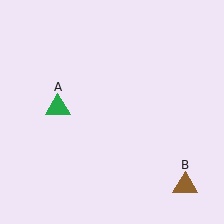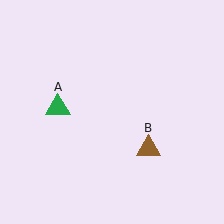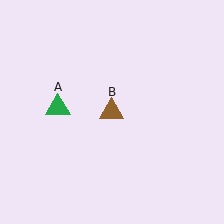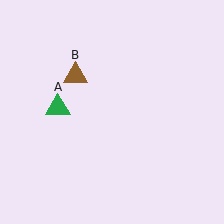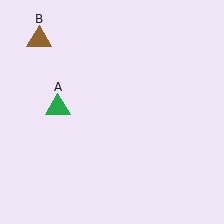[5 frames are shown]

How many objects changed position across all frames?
1 object changed position: brown triangle (object B).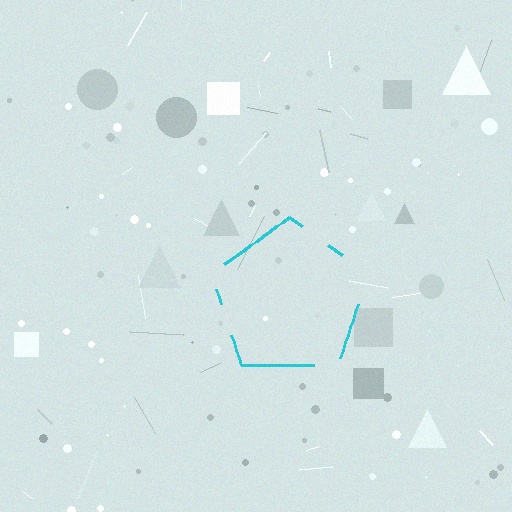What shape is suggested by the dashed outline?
The dashed outline suggests a pentagon.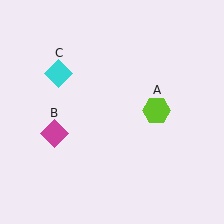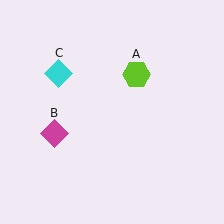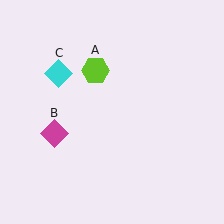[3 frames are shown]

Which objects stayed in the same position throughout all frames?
Magenta diamond (object B) and cyan diamond (object C) remained stationary.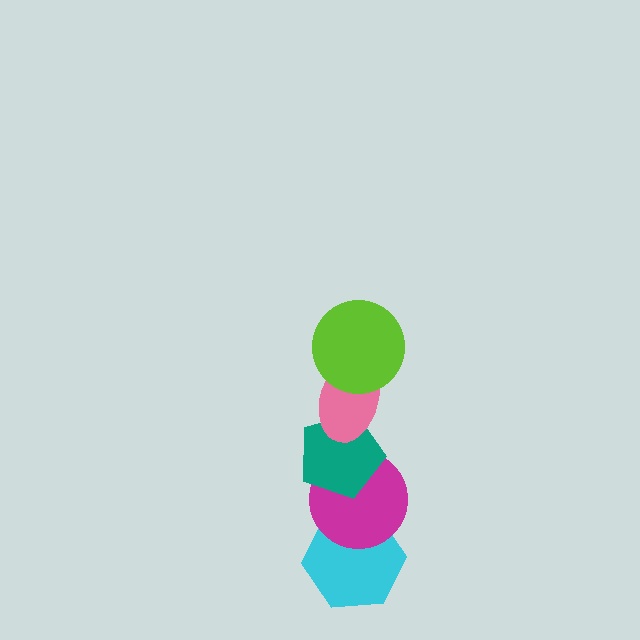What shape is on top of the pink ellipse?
The lime circle is on top of the pink ellipse.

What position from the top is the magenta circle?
The magenta circle is 4th from the top.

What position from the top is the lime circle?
The lime circle is 1st from the top.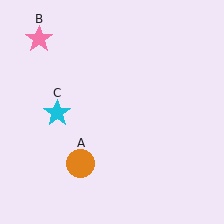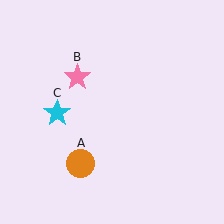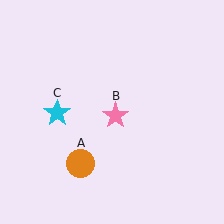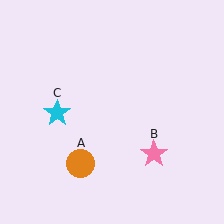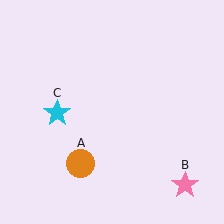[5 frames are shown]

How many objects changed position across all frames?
1 object changed position: pink star (object B).